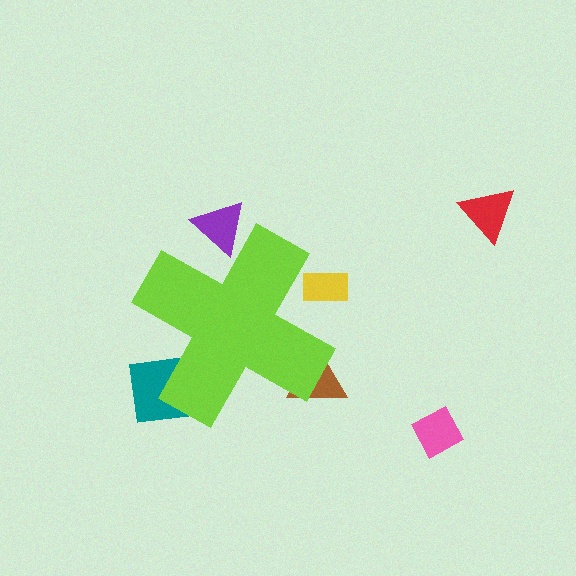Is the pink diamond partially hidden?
No, the pink diamond is fully visible.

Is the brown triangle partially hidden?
Yes, the brown triangle is partially hidden behind the lime cross.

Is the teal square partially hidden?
Yes, the teal square is partially hidden behind the lime cross.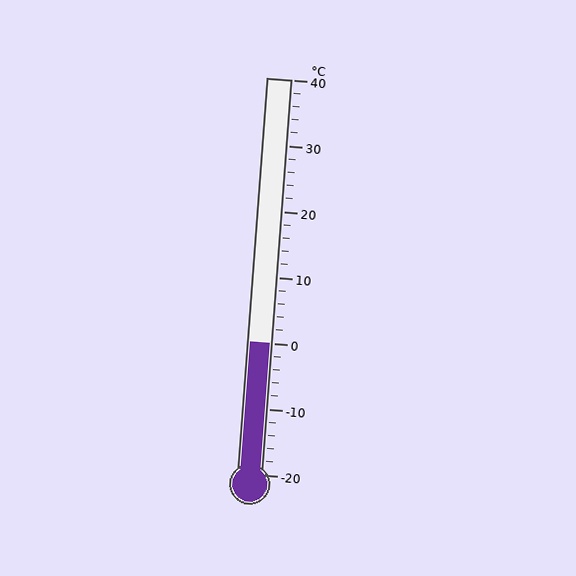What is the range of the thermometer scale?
The thermometer scale ranges from -20°C to 40°C.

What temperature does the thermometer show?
The thermometer shows approximately 0°C.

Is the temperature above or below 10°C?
The temperature is below 10°C.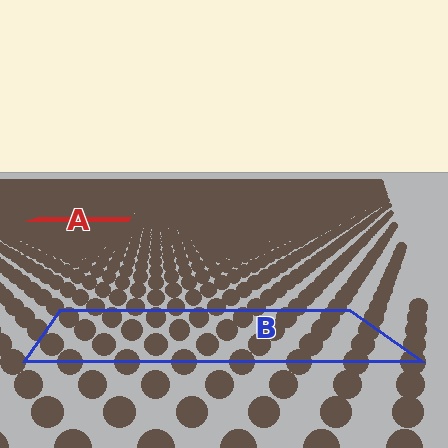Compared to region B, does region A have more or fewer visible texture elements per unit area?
Region A has more texture elements per unit area — they are packed more densely because it is farther away.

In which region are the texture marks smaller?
The texture marks are smaller in region A, because it is farther away.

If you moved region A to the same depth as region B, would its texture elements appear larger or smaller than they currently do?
They would appear larger. At a closer depth, the same texture elements are projected at a bigger on-screen size.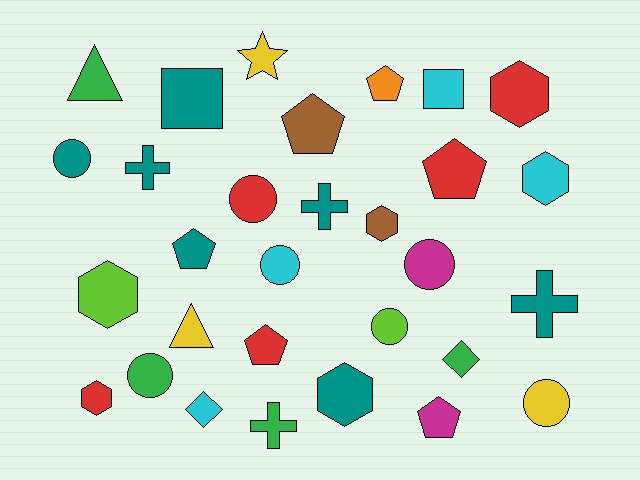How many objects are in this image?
There are 30 objects.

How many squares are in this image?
There are 2 squares.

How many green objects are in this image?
There are 4 green objects.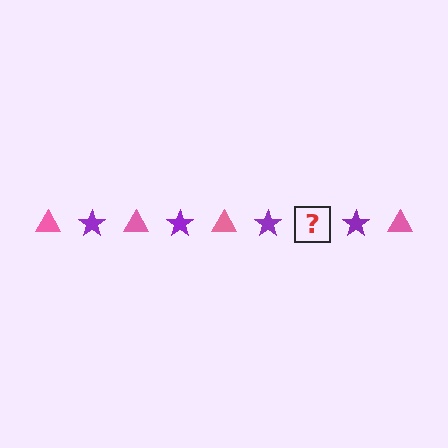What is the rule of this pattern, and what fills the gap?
The rule is that the pattern alternates between pink triangle and purple star. The gap should be filled with a pink triangle.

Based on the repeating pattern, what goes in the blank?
The blank should be a pink triangle.